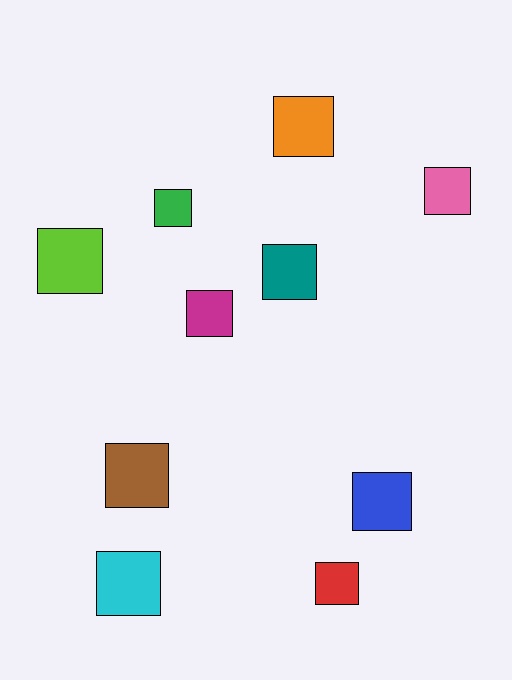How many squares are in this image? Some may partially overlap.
There are 10 squares.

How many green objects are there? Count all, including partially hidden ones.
There is 1 green object.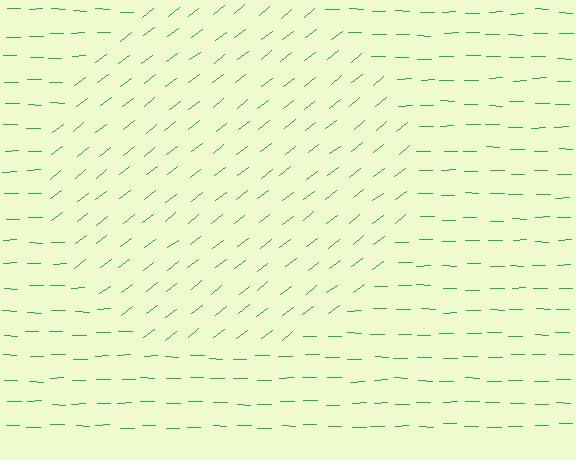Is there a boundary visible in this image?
Yes, there is a texture boundary formed by a change in line orientation.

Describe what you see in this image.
The image is filled with small green line segments. A circle region in the image has lines oriented differently from the surrounding lines, creating a visible texture boundary.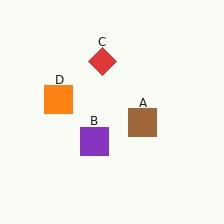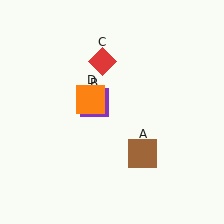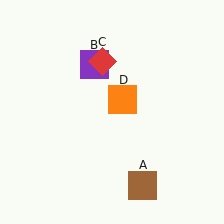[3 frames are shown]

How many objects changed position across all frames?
3 objects changed position: brown square (object A), purple square (object B), orange square (object D).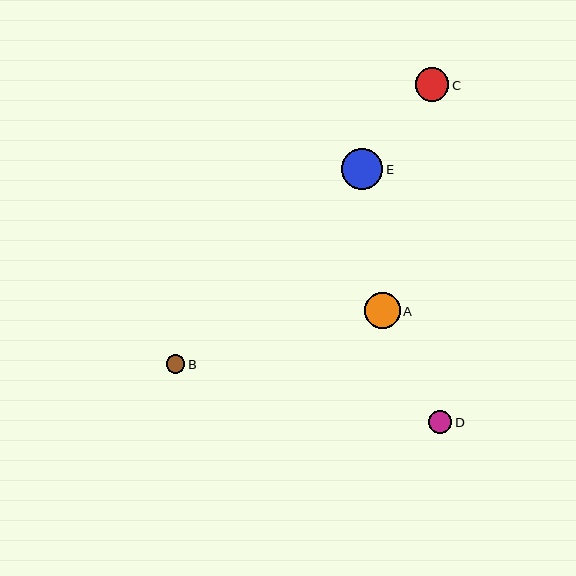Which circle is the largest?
Circle E is the largest with a size of approximately 41 pixels.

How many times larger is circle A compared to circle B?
Circle A is approximately 2.0 times the size of circle B.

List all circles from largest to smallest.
From largest to smallest: E, A, C, D, B.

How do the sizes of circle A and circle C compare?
Circle A and circle C are approximately the same size.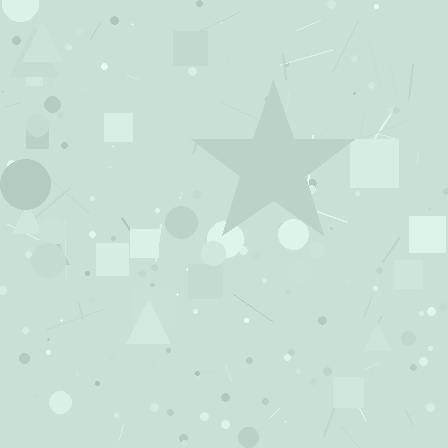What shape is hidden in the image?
A star is hidden in the image.